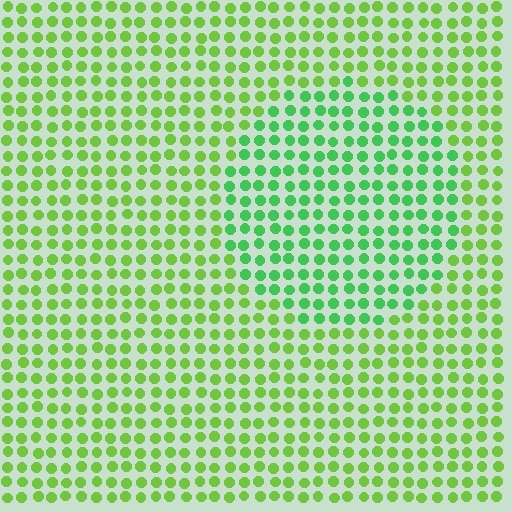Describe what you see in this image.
The image is filled with small lime elements in a uniform arrangement. A circle-shaped region is visible where the elements are tinted to a slightly different hue, forming a subtle color boundary.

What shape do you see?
I see a circle.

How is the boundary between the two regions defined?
The boundary is defined purely by a slight shift in hue (about 32 degrees). Spacing, size, and orientation are identical on both sides.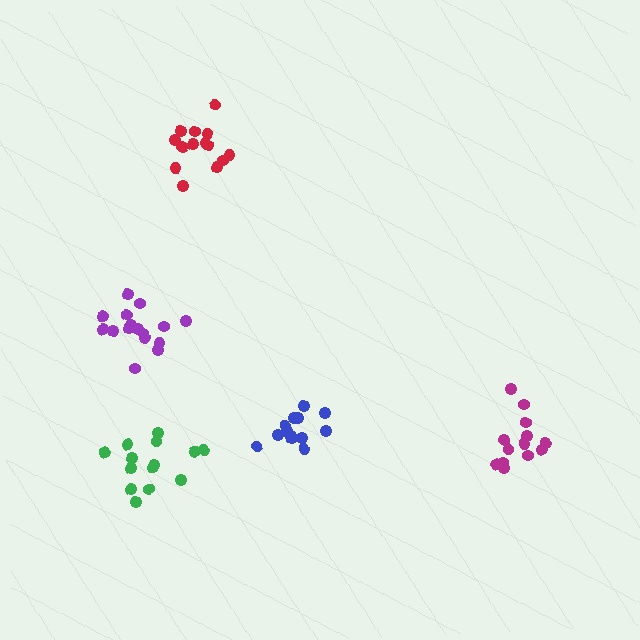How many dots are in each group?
Group 1: 13 dots, Group 2: 14 dots, Group 3: 16 dots, Group 4: 13 dots, Group 5: 14 dots (70 total).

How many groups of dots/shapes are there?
There are 5 groups.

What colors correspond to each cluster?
The clusters are colored: magenta, red, purple, blue, green.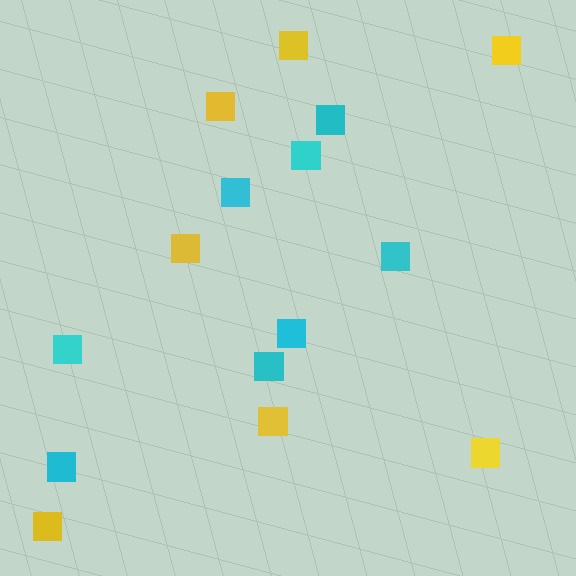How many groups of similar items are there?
There are 2 groups: one group of yellow squares (7) and one group of cyan squares (8).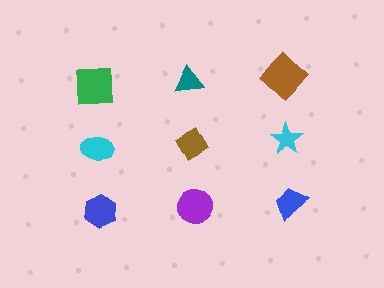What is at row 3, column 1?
A blue hexagon.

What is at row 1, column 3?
A brown diamond.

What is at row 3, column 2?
A purple circle.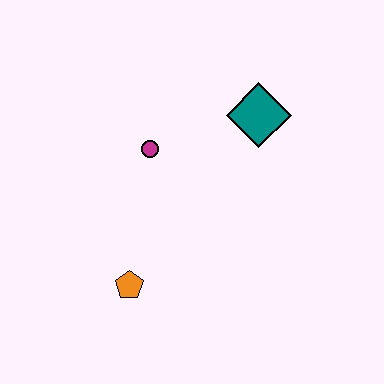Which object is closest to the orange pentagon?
The magenta circle is closest to the orange pentagon.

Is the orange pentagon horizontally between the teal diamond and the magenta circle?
No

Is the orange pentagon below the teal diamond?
Yes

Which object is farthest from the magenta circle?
The orange pentagon is farthest from the magenta circle.